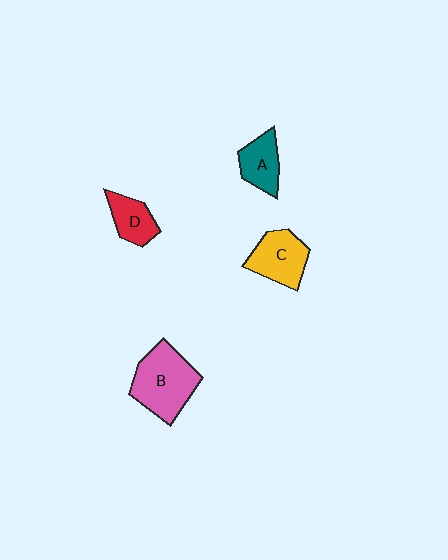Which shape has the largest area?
Shape B (pink).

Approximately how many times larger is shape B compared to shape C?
Approximately 1.4 times.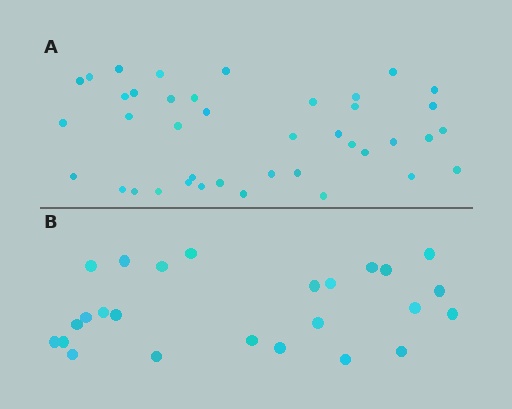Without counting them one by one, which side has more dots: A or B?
Region A (the top region) has more dots.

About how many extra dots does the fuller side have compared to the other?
Region A has approximately 15 more dots than region B.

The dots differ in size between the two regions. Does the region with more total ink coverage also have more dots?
No. Region B has more total ink coverage because its dots are larger, but region A actually contains more individual dots. Total area can be misleading — the number of items is what matters here.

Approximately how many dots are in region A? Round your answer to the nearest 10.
About 40 dots.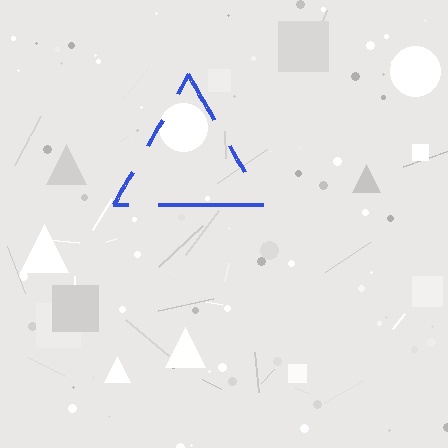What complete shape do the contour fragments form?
The contour fragments form a triangle.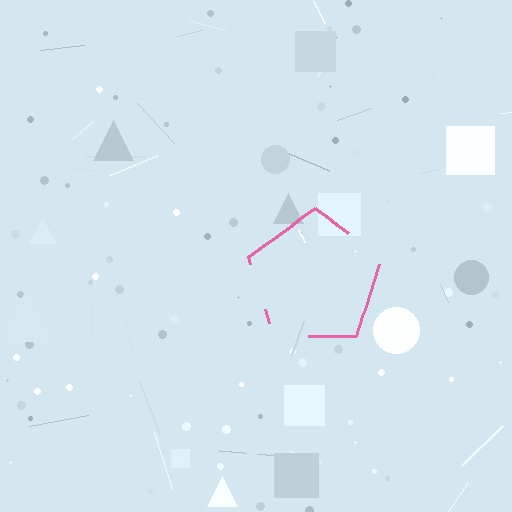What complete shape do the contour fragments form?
The contour fragments form a pentagon.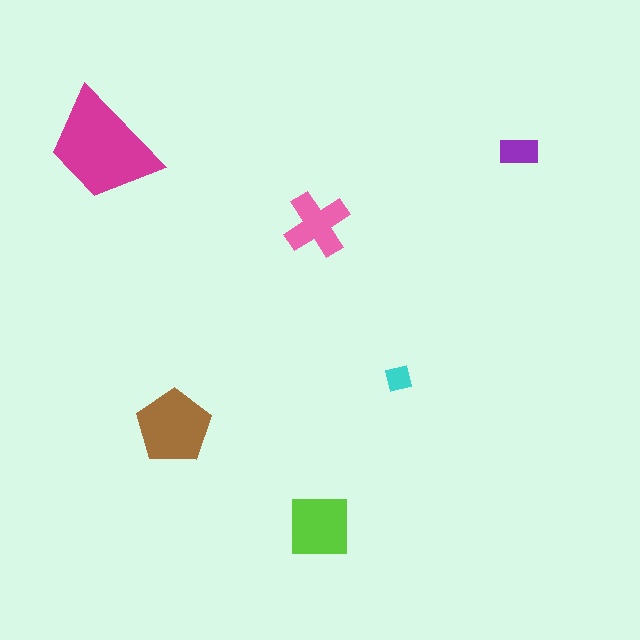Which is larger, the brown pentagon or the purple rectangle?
The brown pentagon.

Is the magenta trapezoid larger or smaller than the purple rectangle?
Larger.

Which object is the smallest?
The cyan square.